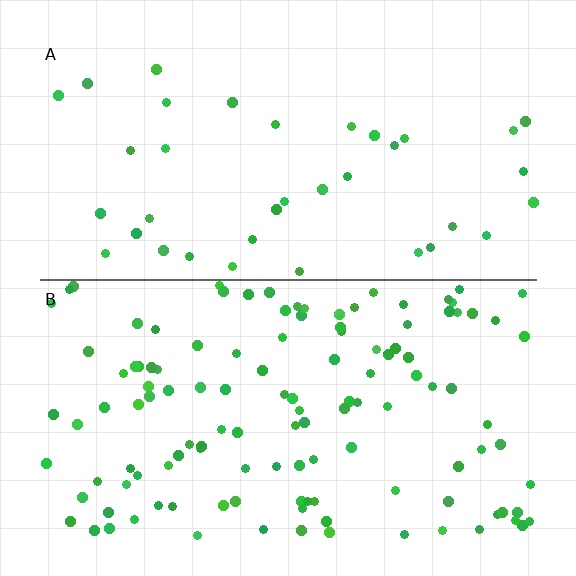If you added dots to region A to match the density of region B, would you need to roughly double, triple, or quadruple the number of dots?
Approximately triple.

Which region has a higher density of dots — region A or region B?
B (the bottom).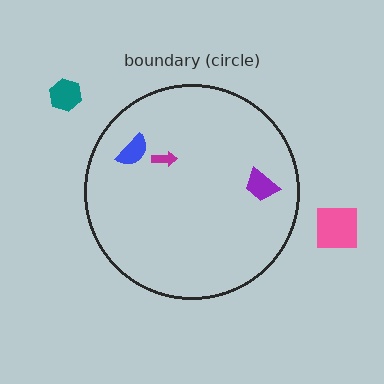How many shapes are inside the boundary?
3 inside, 2 outside.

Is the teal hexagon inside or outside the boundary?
Outside.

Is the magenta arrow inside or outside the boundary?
Inside.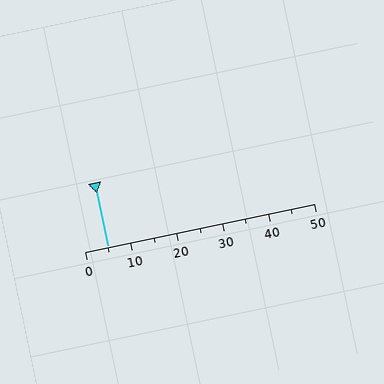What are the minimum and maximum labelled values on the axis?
The axis runs from 0 to 50.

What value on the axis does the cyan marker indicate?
The marker indicates approximately 5.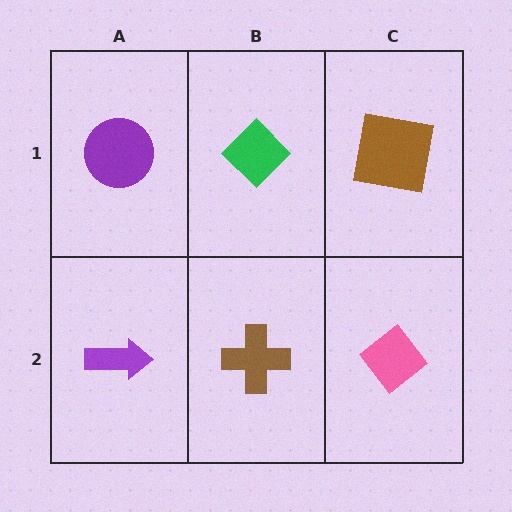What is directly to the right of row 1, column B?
A brown square.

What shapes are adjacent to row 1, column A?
A purple arrow (row 2, column A), a green diamond (row 1, column B).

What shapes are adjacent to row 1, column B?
A brown cross (row 2, column B), a purple circle (row 1, column A), a brown square (row 1, column C).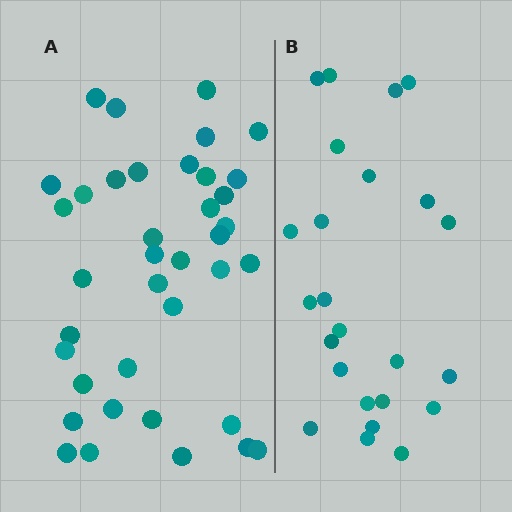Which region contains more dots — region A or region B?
Region A (the left region) has more dots.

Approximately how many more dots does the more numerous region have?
Region A has approximately 15 more dots than region B.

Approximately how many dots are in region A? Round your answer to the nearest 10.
About 40 dots. (The exact count is 38, which rounds to 40.)